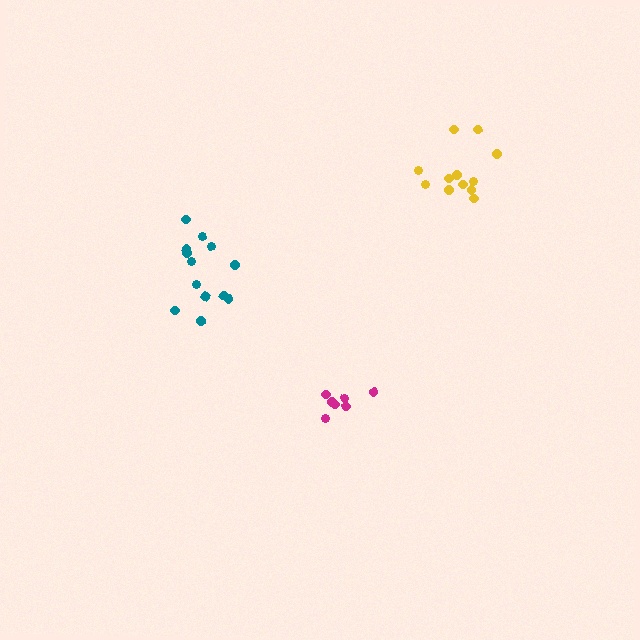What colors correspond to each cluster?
The clusters are colored: teal, yellow, magenta.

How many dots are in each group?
Group 1: 13 dots, Group 2: 12 dots, Group 3: 7 dots (32 total).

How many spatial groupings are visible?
There are 3 spatial groupings.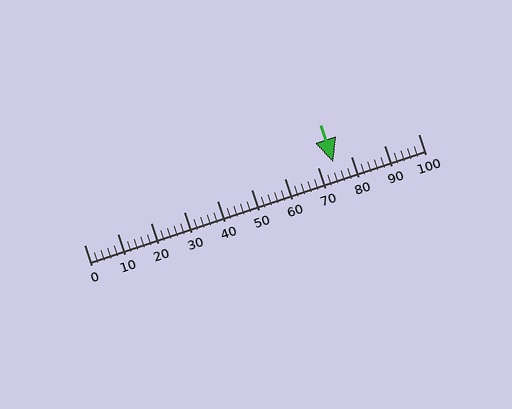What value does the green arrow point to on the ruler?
The green arrow points to approximately 75.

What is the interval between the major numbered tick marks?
The major tick marks are spaced 10 units apart.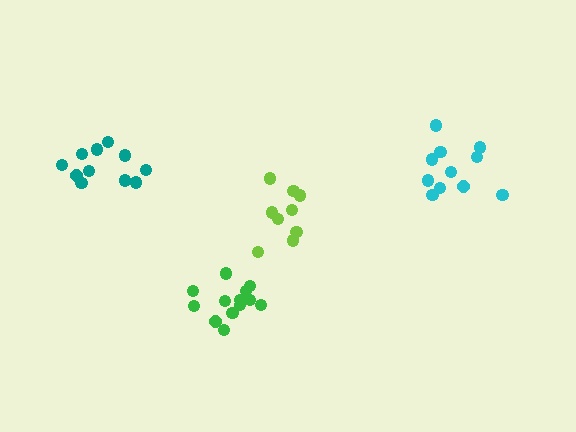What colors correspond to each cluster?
The clusters are colored: teal, cyan, lime, green.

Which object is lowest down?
The green cluster is bottommost.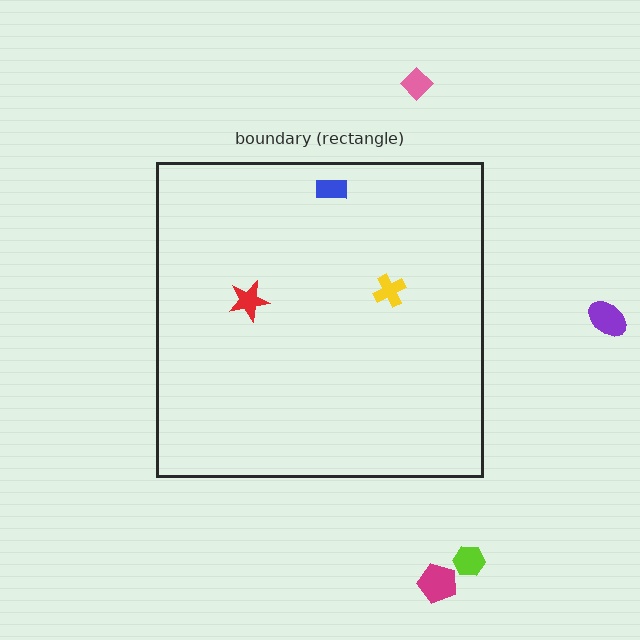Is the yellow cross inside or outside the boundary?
Inside.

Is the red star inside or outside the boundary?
Inside.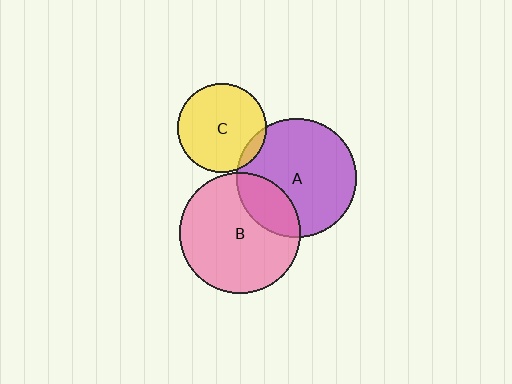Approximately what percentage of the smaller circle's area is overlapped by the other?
Approximately 25%.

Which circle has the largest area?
Circle B (pink).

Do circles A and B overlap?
Yes.